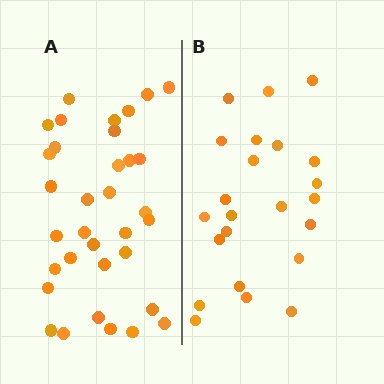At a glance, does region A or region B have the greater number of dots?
Region A (the left region) has more dots.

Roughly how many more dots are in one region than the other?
Region A has roughly 12 or so more dots than region B.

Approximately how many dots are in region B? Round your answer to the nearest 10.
About 20 dots. (The exact count is 23, which rounds to 20.)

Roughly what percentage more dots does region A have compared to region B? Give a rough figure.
About 50% more.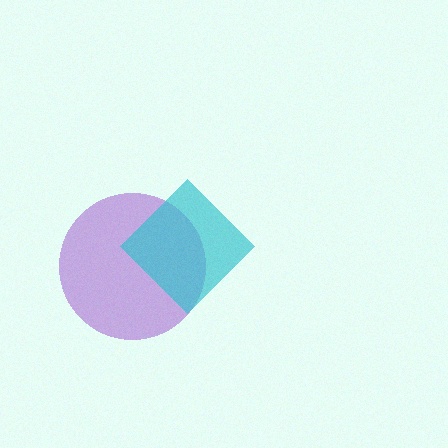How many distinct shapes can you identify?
There are 2 distinct shapes: a purple circle, a cyan diamond.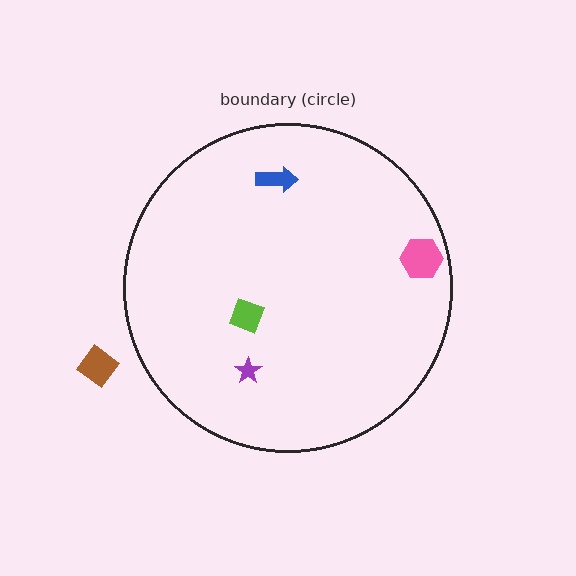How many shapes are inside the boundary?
4 inside, 1 outside.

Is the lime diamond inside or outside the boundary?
Inside.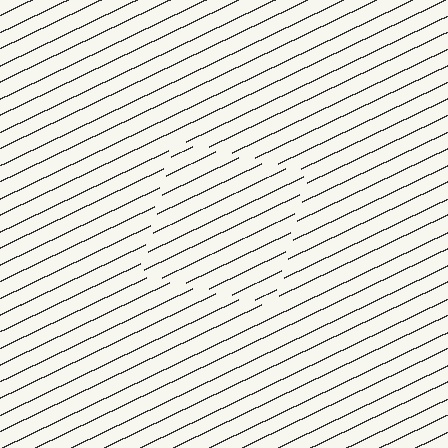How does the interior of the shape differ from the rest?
The interior of the shape contains the same grating, shifted by half a period — the contour is defined by the phase discontinuity where line-ends from the inner and outer gratings abut.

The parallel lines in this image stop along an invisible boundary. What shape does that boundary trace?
An illusory square. The interior of the shape contains the same grating, shifted by half a period — the contour is defined by the phase discontinuity where line-ends from the inner and outer gratings abut.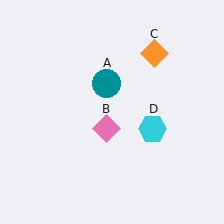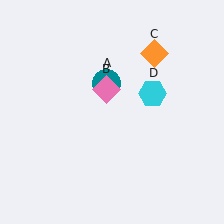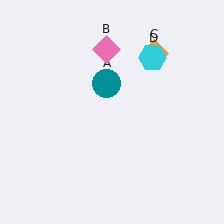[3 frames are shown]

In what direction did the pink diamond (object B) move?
The pink diamond (object B) moved up.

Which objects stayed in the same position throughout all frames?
Teal circle (object A) and orange diamond (object C) remained stationary.